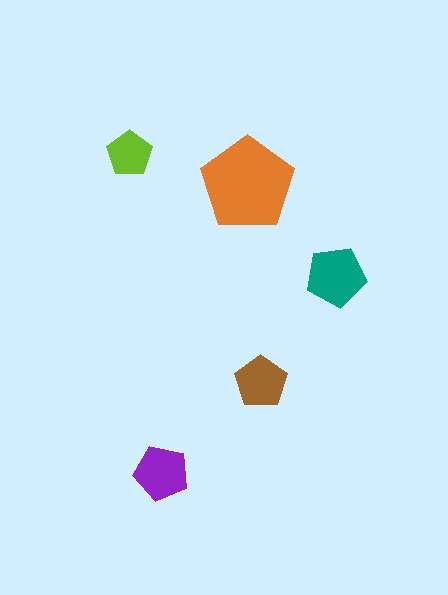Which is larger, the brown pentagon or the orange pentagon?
The orange one.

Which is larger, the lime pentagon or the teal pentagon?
The teal one.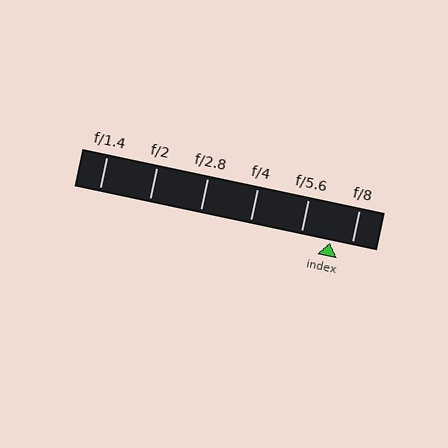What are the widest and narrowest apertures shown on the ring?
The widest aperture shown is f/1.4 and the narrowest is f/8.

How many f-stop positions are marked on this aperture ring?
There are 6 f-stop positions marked.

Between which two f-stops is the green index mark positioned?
The index mark is between f/5.6 and f/8.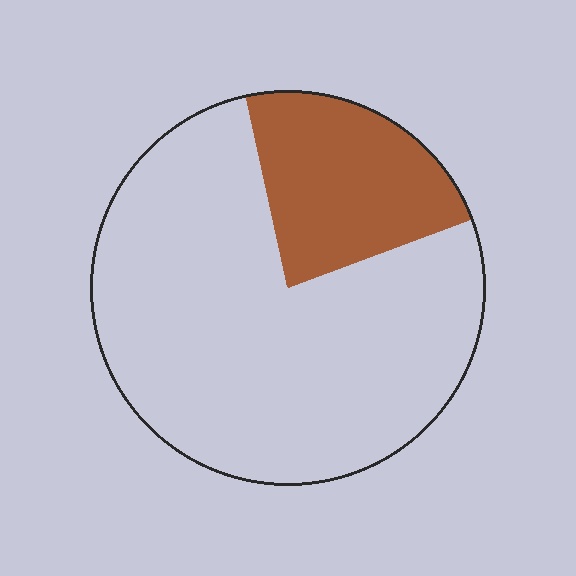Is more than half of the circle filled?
No.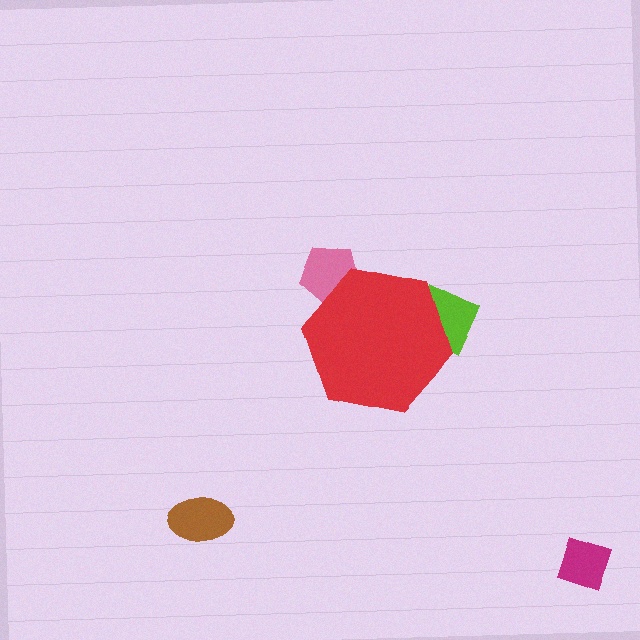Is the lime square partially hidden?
Yes, the lime square is partially hidden behind the red hexagon.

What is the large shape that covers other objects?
A red hexagon.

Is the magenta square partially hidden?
No, the magenta square is fully visible.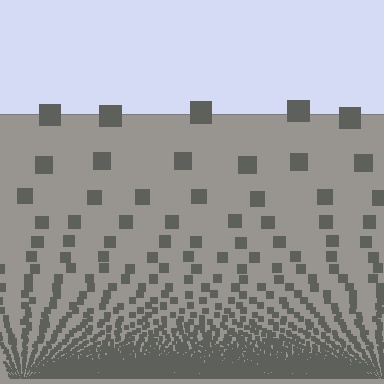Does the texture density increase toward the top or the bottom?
Density increases toward the bottom.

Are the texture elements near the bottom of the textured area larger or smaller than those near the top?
Smaller. The gradient is inverted — elements near the bottom are smaller and denser.